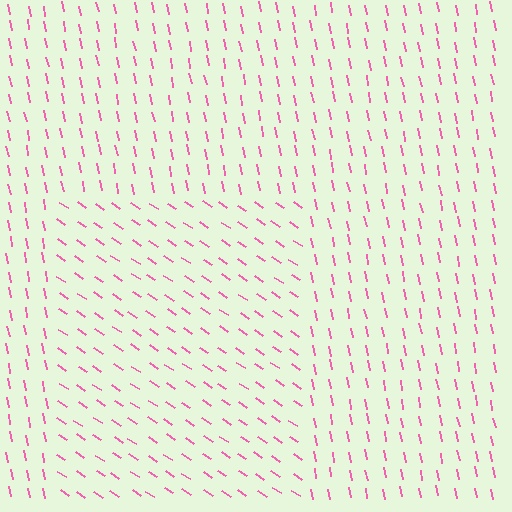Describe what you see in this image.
The image is filled with small pink line segments. A rectangle region in the image has lines oriented differently from the surrounding lines, creating a visible texture boundary.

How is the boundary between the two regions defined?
The boundary is defined purely by a change in line orientation (approximately 45 degrees difference). All lines are the same color and thickness.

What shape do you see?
I see a rectangle.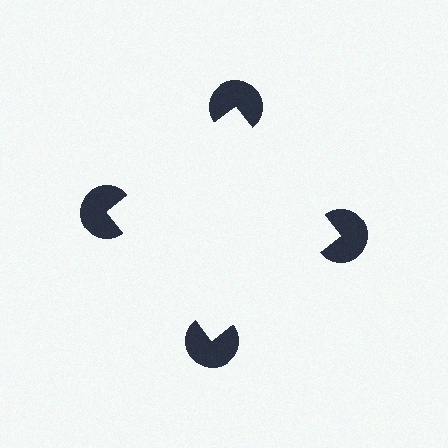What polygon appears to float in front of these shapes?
An illusory square — its edges are inferred from the aligned wedge cuts in the pac-man discs, not physically drawn.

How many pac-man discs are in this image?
There are 4 — one at each vertex of the illusory square.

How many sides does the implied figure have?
4 sides.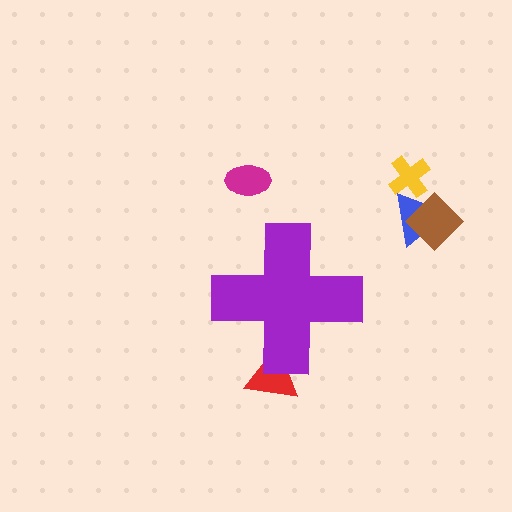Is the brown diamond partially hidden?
No, the brown diamond is fully visible.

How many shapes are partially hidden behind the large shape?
1 shape is partially hidden.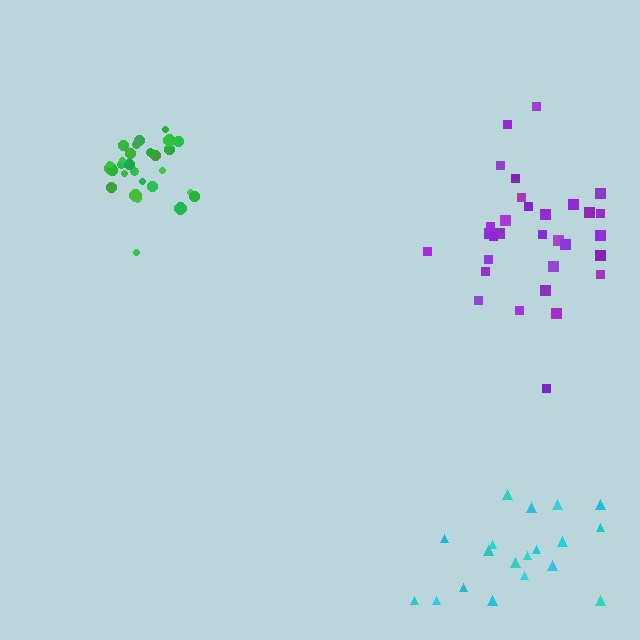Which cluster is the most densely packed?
Green.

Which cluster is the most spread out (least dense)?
Cyan.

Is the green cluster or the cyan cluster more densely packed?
Green.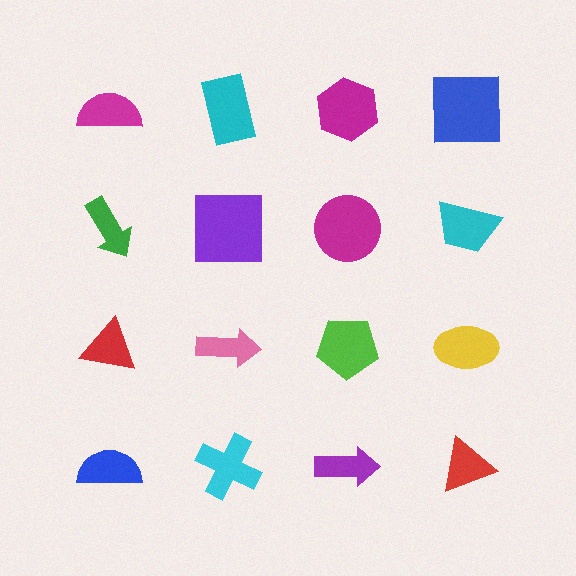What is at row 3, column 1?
A red triangle.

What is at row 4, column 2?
A cyan cross.